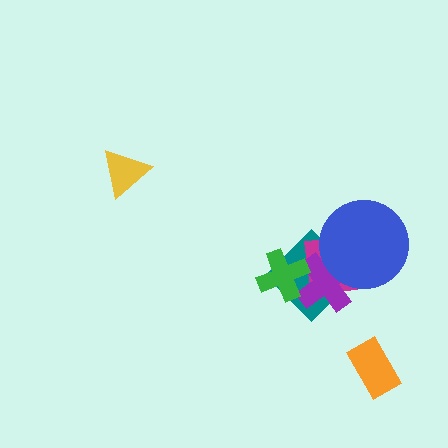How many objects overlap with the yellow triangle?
0 objects overlap with the yellow triangle.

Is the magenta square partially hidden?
Yes, it is partially covered by another shape.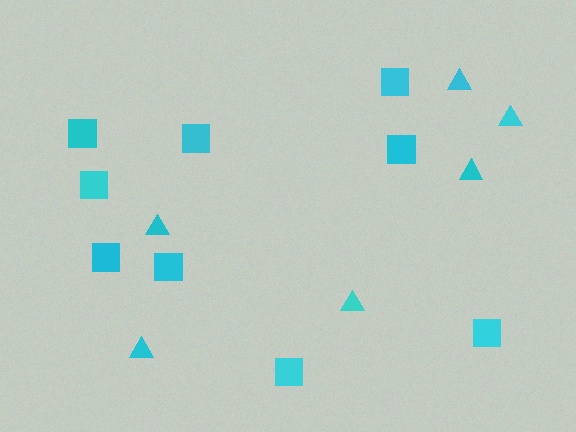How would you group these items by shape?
There are 2 groups: one group of triangles (6) and one group of squares (9).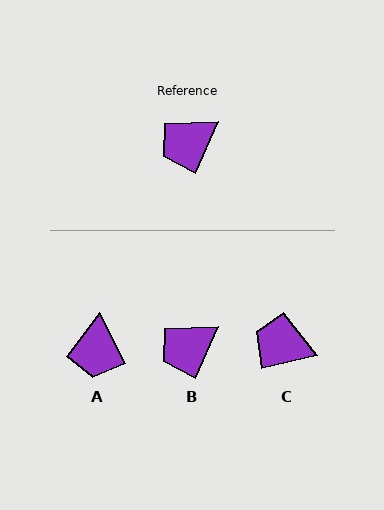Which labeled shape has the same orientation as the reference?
B.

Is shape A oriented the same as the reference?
No, it is off by about 51 degrees.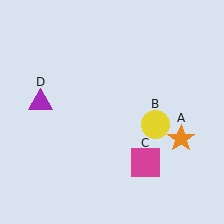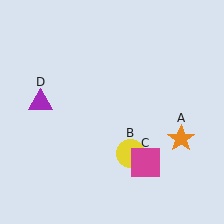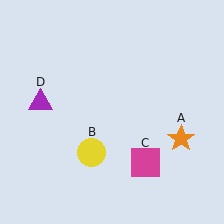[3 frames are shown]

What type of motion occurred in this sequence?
The yellow circle (object B) rotated clockwise around the center of the scene.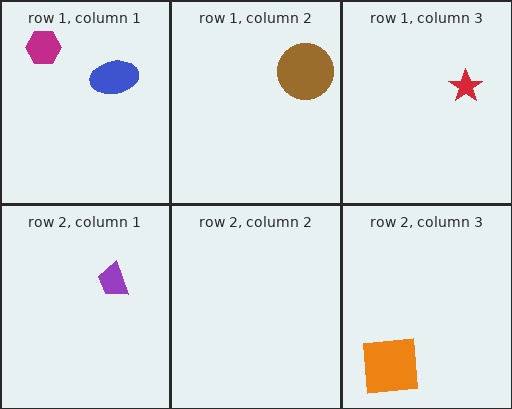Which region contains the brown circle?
The row 1, column 2 region.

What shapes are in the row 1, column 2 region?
The brown circle.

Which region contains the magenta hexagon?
The row 1, column 1 region.